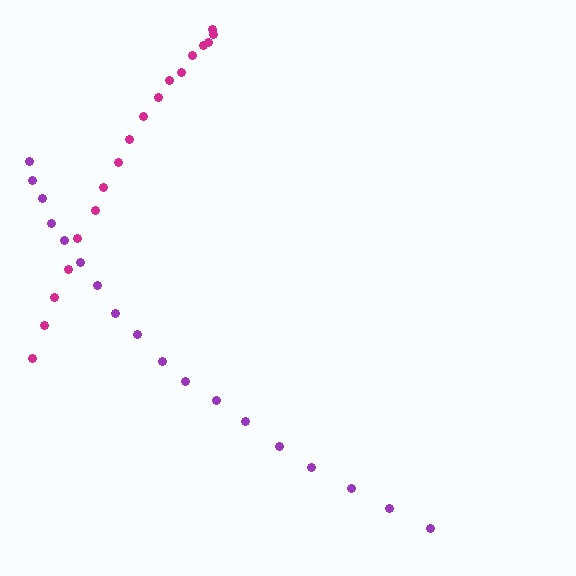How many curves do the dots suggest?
There are 2 distinct paths.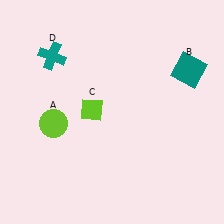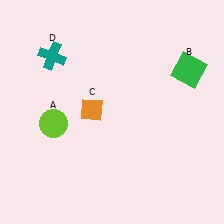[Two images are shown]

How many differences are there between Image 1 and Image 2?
There are 2 differences between the two images.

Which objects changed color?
B changed from teal to green. C changed from lime to orange.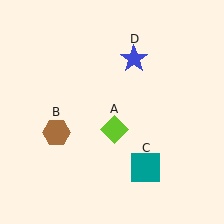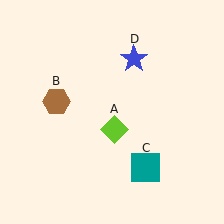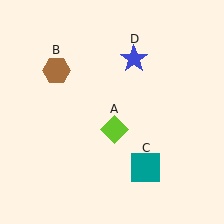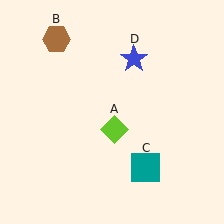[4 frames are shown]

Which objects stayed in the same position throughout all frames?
Lime diamond (object A) and teal square (object C) and blue star (object D) remained stationary.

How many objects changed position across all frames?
1 object changed position: brown hexagon (object B).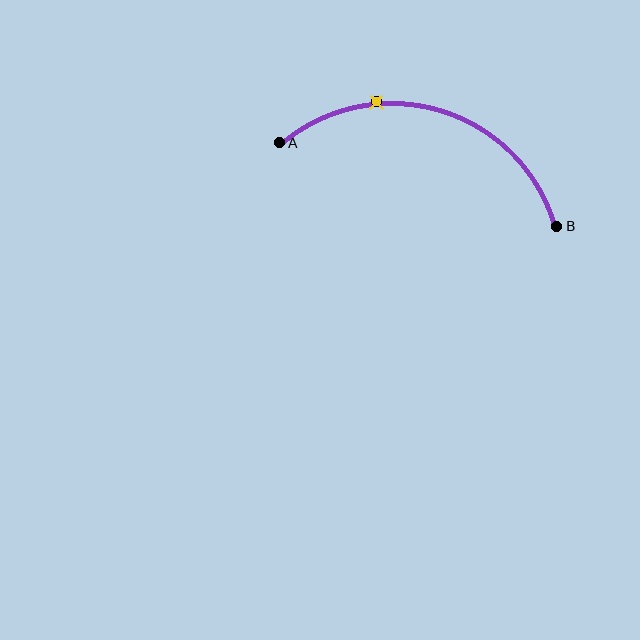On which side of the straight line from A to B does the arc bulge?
The arc bulges above the straight line connecting A and B.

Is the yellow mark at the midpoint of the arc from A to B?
No. The yellow mark lies on the arc but is closer to endpoint A. The arc midpoint would be at the point on the curve equidistant along the arc from both A and B.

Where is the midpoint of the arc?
The arc midpoint is the point on the curve farthest from the straight line joining A and B. It sits above that line.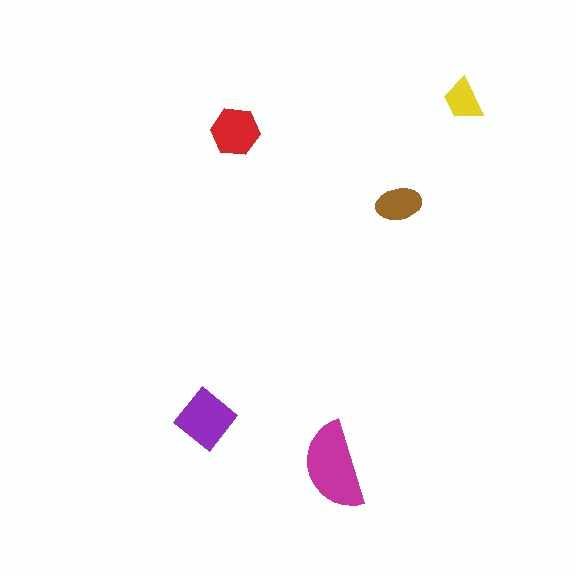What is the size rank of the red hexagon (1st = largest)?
3rd.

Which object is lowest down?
The magenta semicircle is bottommost.